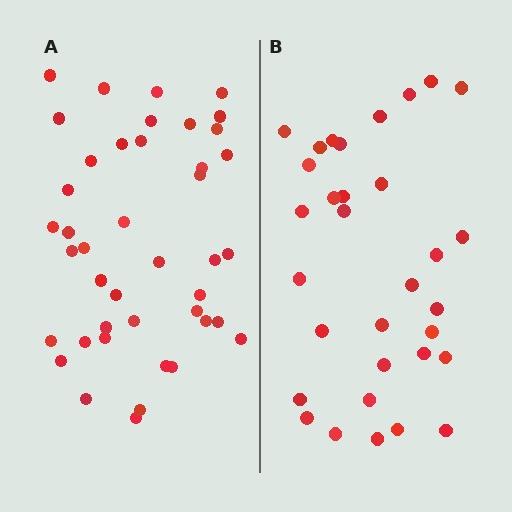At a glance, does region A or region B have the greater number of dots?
Region A (the left region) has more dots.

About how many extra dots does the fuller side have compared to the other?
Region A has roughly 10 or so more dots than region B.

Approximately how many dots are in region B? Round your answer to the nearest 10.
About 30 dots. (The exact count is 32, which rounds to 30.)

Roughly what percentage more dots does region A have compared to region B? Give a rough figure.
About 30% more.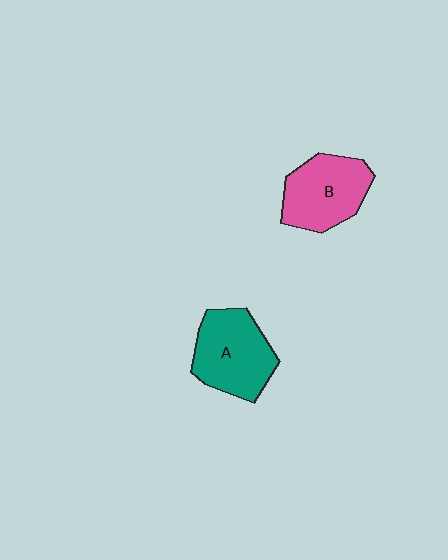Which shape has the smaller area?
Shape B (pink).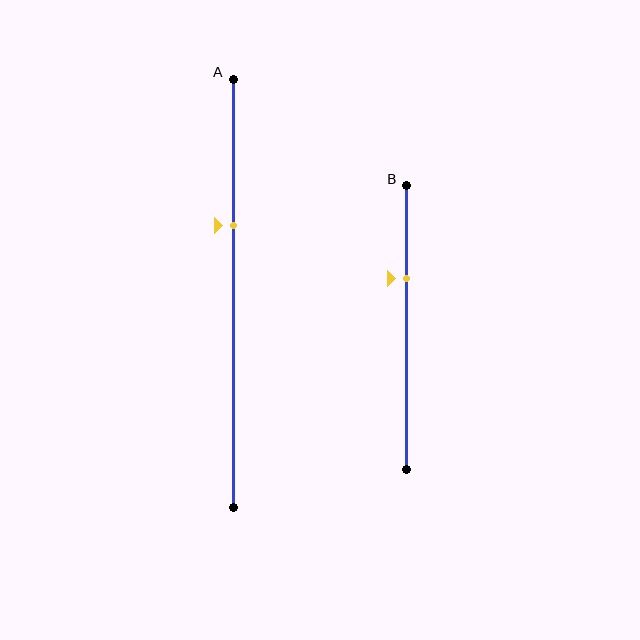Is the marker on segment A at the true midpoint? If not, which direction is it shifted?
No, the marker on segment A is shifted upward by about 16% of the segment length.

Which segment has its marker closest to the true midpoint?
Segment A has its marker closest to the true midpoint.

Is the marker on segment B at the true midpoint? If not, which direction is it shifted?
No, the marker on segment B is shifted upward by about 17% of the segment length.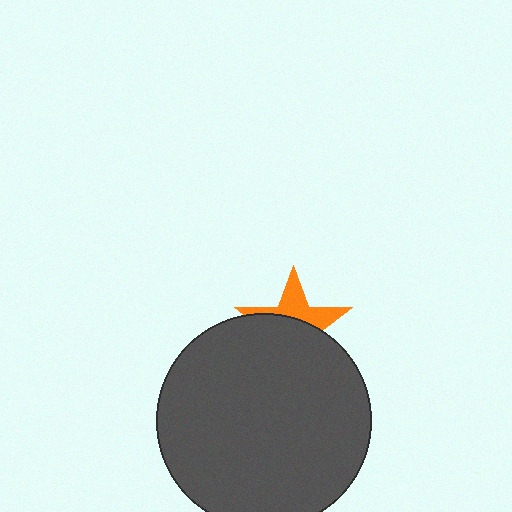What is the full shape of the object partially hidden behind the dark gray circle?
The partially hidden object is an orange star.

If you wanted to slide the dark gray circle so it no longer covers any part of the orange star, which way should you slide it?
Slide it down — that is the most direct way to separate the two shapes.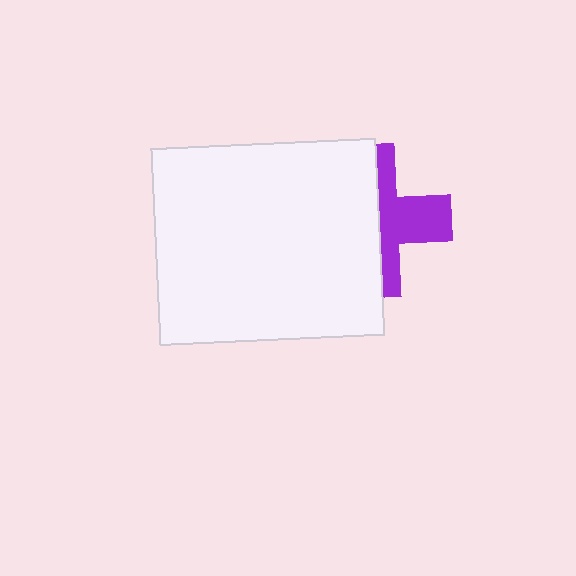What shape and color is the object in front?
The object in front is a white rectangle.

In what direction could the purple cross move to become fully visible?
The purple cross could move right. That would shift it out from behind the white rectangle entirely.